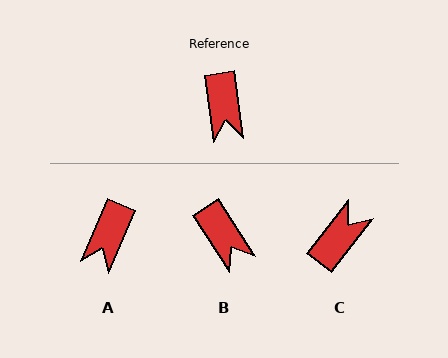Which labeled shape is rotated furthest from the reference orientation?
C, about 134 degrees away.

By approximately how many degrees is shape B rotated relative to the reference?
Approximately 25 degrees counter-clockwise.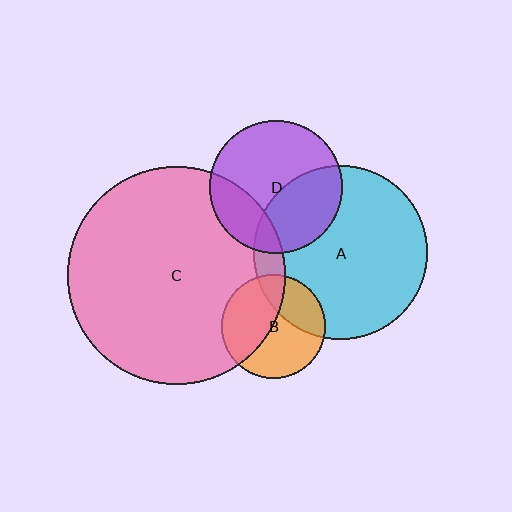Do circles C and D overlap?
Yes.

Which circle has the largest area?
Circle C (pink).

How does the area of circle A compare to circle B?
Approximately 2.8 times.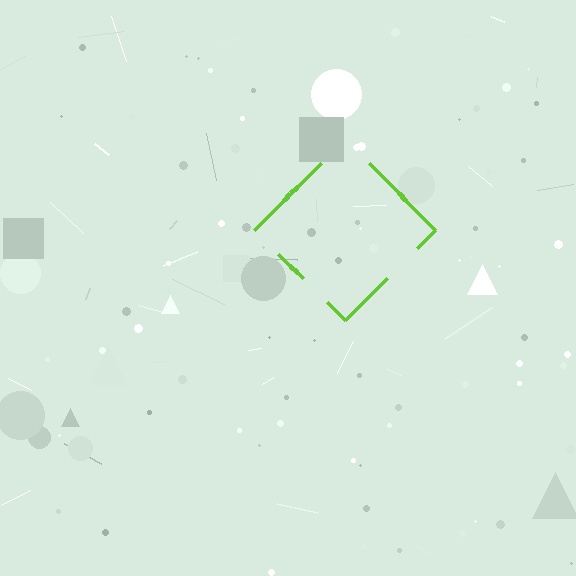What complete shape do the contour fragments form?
The contour fragments form a diamond.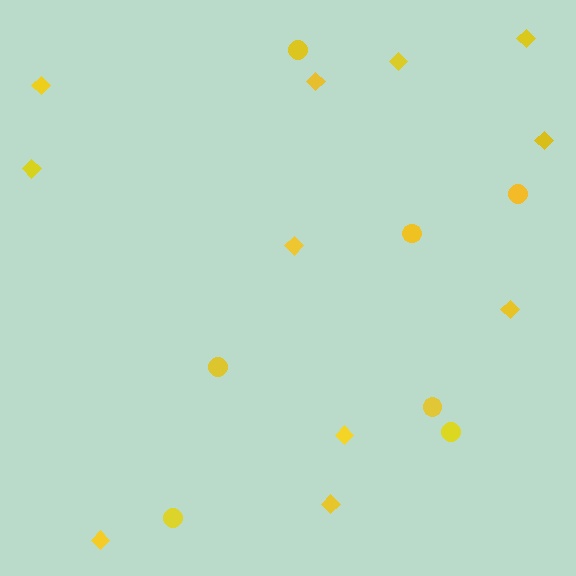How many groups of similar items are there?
There are 2 groups: one group of circles (7) and one group of diamonds (11).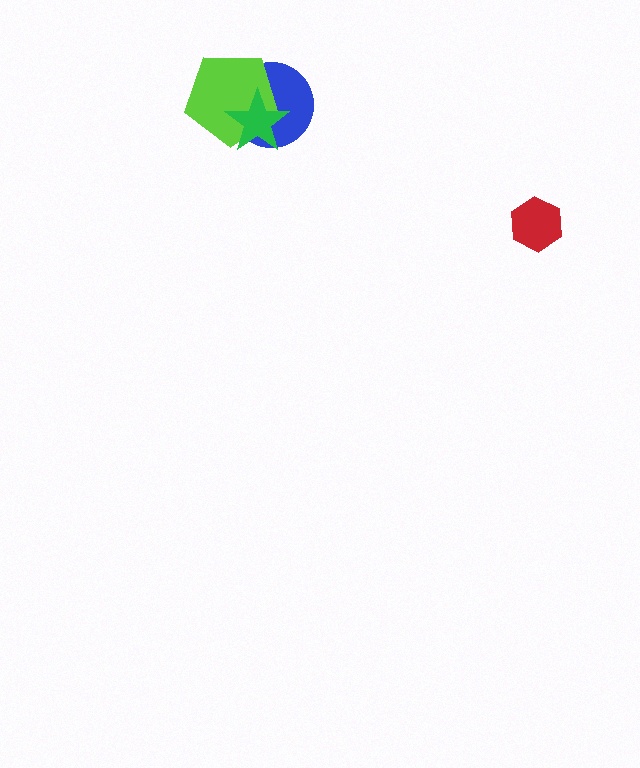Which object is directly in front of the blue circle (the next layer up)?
The lime pentagon is directly in front of the blue circle.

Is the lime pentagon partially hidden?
Yes, it is partially covered by another shape.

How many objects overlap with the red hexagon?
0 objects overlap with the red hexagon.